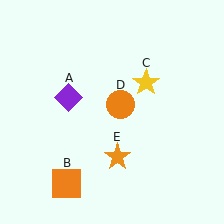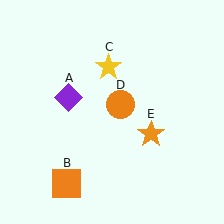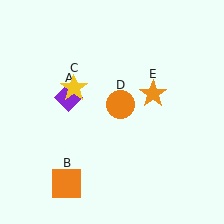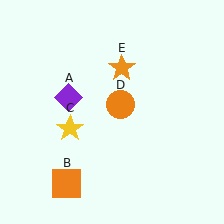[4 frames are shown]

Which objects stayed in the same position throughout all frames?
Purple diamond (object A) and orange square (object B) and orange circle (object D) remained stationary.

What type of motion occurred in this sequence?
The yellow star (object C), orange star (object E) rotated counterclockwise around the center of the scene.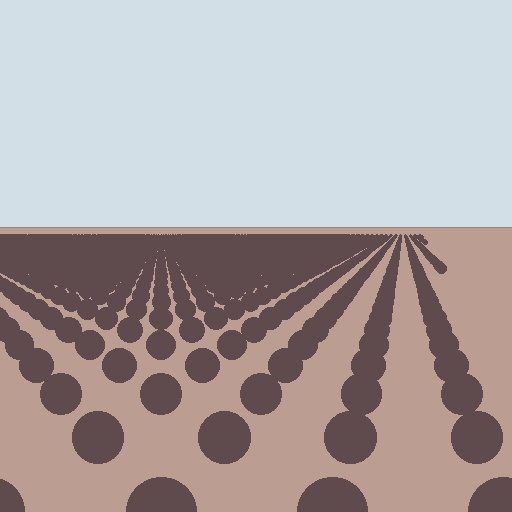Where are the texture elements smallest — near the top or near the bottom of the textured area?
Near the top.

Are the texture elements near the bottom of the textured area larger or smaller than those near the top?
Larger. Near the bottom, elements are closer to the viewer and appear at a bigger on-screen size.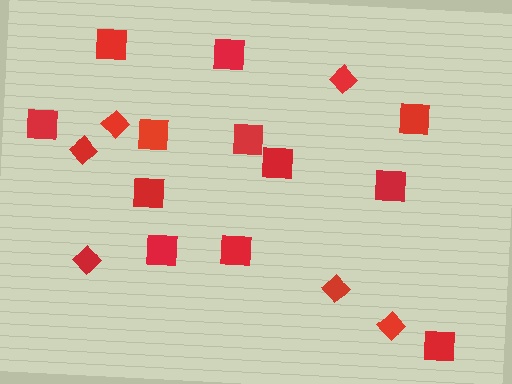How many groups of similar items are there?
There are 2 groups: one group of squares (12) and one group of diamonds (6).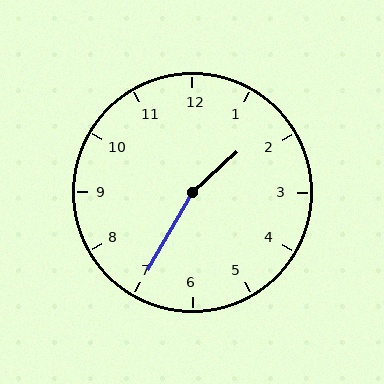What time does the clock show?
1:35.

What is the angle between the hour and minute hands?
Approximately 162 degrees.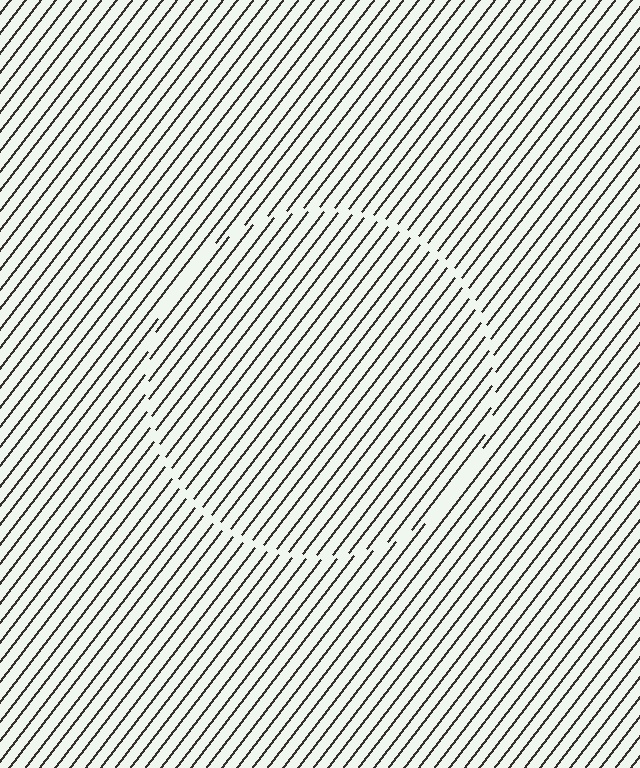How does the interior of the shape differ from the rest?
The interior of the shape contains the same grating, shifted by half a period — the contour is defined by the phase discontinuity where line-ends from the inner and outer gratings abut.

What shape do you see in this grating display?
An illusory circle. The interior of the shape contains the same grating, shifted by half a period — the contour is defined by the phase discontinuity where line-ends from the inner and outer gratings abut.